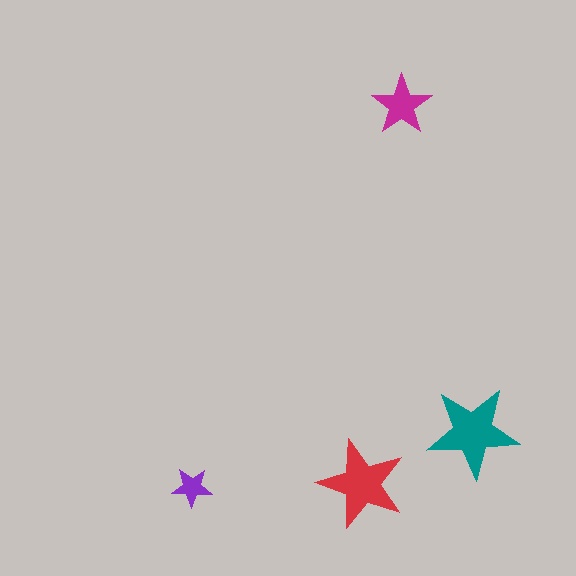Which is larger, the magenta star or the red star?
The red one.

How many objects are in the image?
There are 4 objects in the image.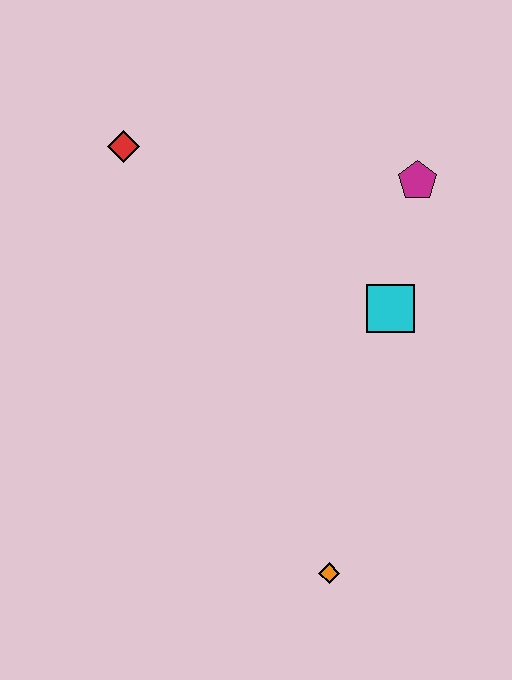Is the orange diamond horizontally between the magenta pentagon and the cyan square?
No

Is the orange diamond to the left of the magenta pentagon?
Yes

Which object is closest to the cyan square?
The magenta pentagon is closest to the cyan square.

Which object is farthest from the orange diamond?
The red diamond is farthest from the orange diamond.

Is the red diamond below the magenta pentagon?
No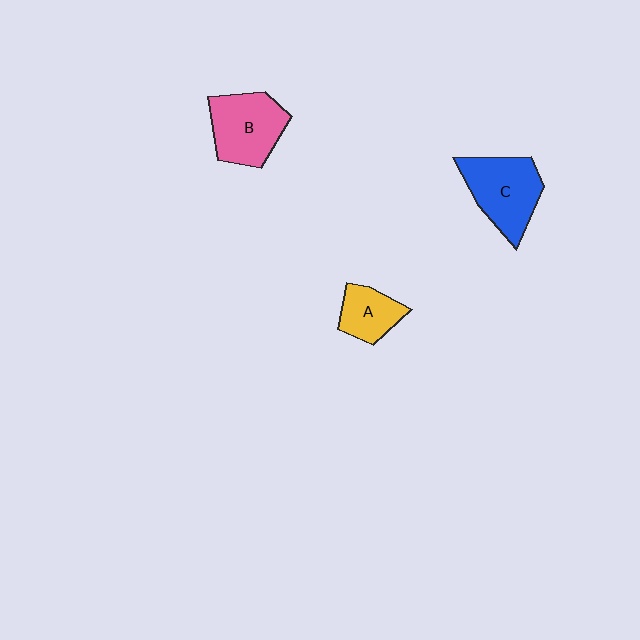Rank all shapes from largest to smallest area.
From largest to smallest: C (blue), B (pink), A (yellow).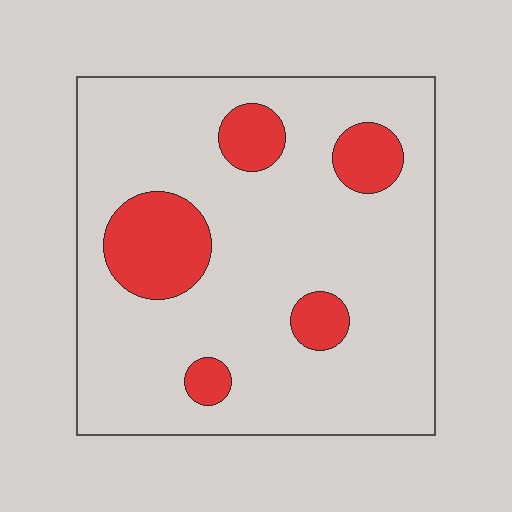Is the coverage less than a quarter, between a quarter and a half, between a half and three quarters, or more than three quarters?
Less than a quarter.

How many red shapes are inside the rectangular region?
5.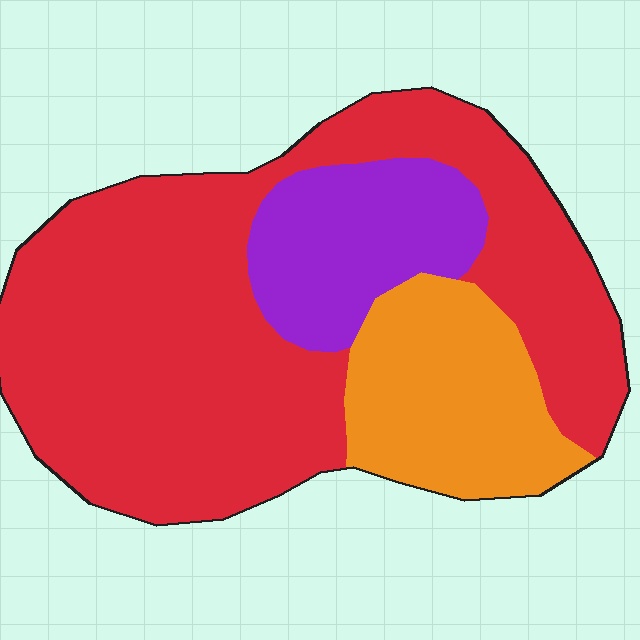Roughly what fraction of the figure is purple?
Purple takes up about one sixth (1/6) of the figure.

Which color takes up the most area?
Red, at roughly 65%.